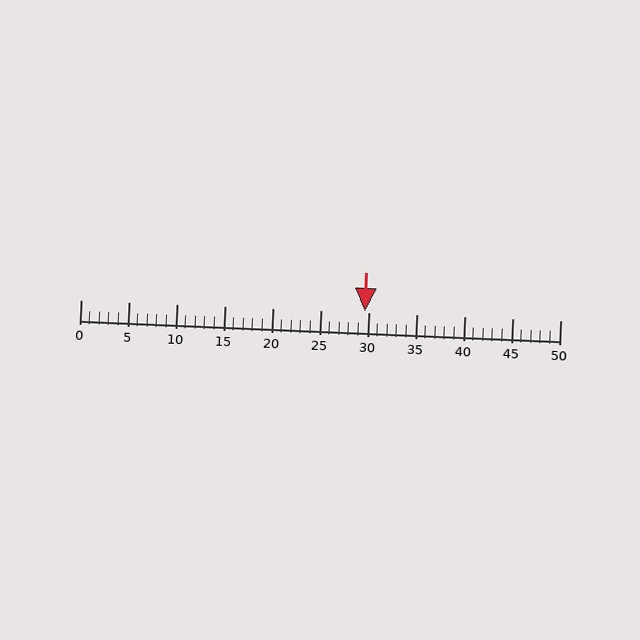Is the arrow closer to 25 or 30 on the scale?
The arrow is closer to 30.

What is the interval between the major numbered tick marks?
The major tick marks are spaced 5 units apart.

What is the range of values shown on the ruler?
The ruler shows values from 0 to 50.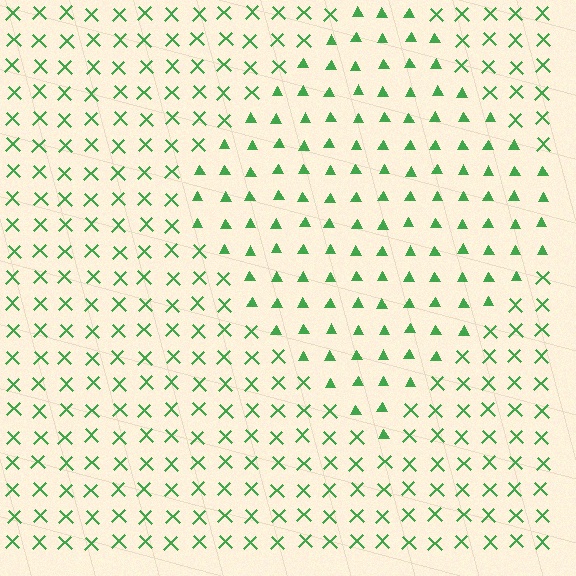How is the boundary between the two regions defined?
The boundary is defined by a change in element shape: triangles inside vs. X marks outside. All elements share the same color and spacing.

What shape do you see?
I see a diamond.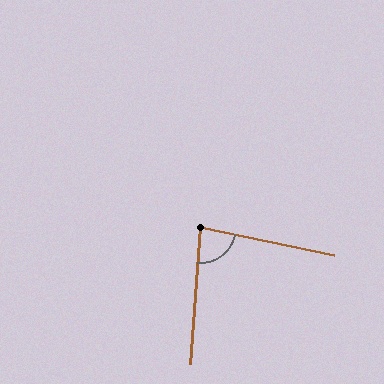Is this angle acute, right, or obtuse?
It is acute.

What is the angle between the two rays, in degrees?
Approximately 82 degrees.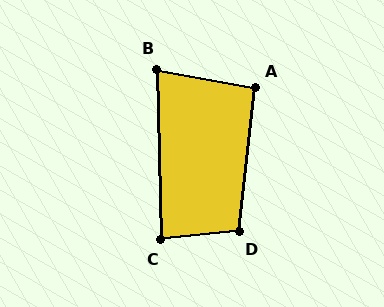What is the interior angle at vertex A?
Approximately 94 degrees (approximately right).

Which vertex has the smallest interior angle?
B, at approximately 78 degrees.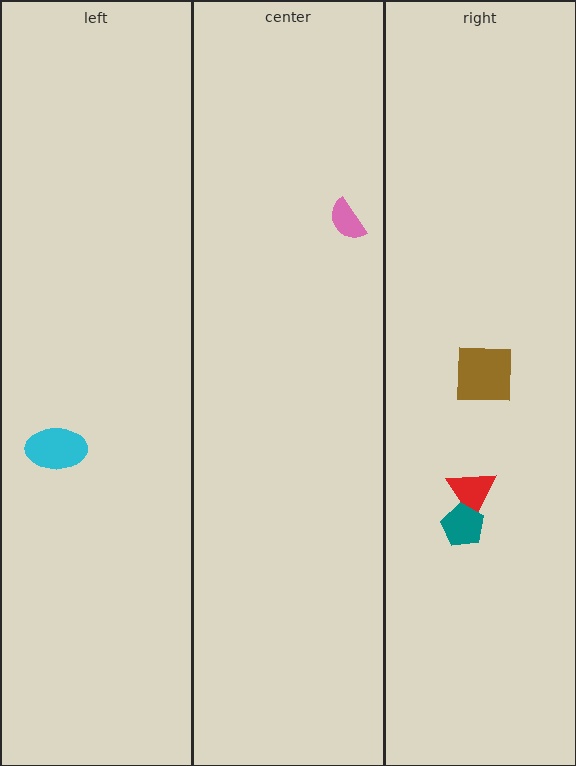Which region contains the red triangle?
The right region.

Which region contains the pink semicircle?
The center region.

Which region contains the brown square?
The right region.